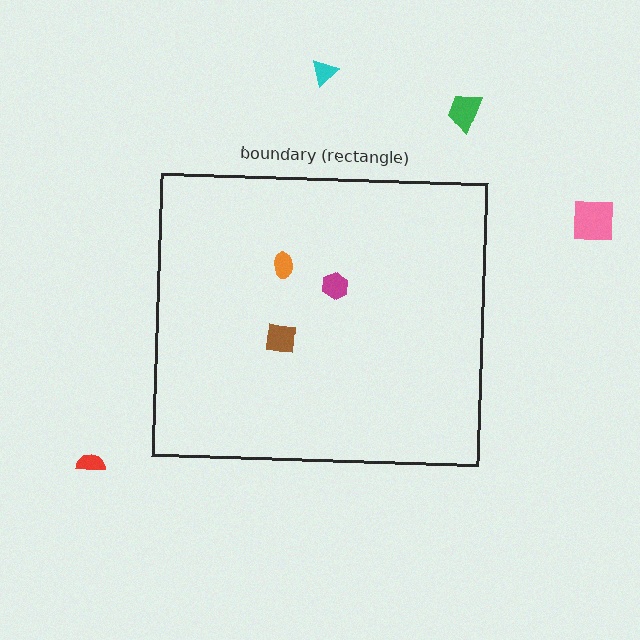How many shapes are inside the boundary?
3 inside, 4 outside.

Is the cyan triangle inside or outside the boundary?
Outside.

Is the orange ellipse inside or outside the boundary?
Inside.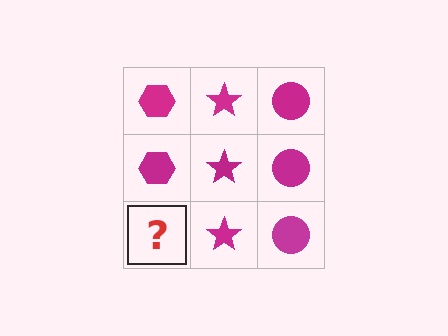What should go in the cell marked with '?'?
The missing cell should contain a magenta hexagon.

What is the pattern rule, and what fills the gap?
The rule is that each column has a consistent shape. The gap should be filled with a magenta hexagon.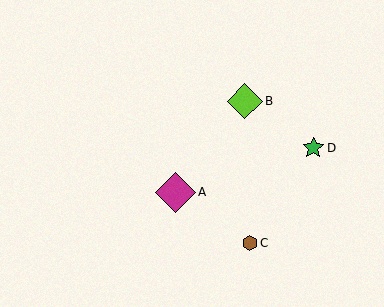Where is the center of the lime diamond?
The center of the lime diamond is at (245, 101).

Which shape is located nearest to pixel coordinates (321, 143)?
The green star (labeled D) at (313, 148) is nearest to that location.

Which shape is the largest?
The magenta diamond (labeled A) is the largest.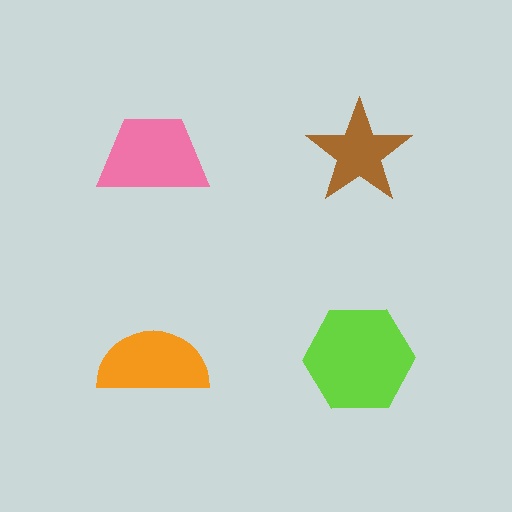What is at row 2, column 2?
A lime hexagon.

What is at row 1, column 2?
A brown star.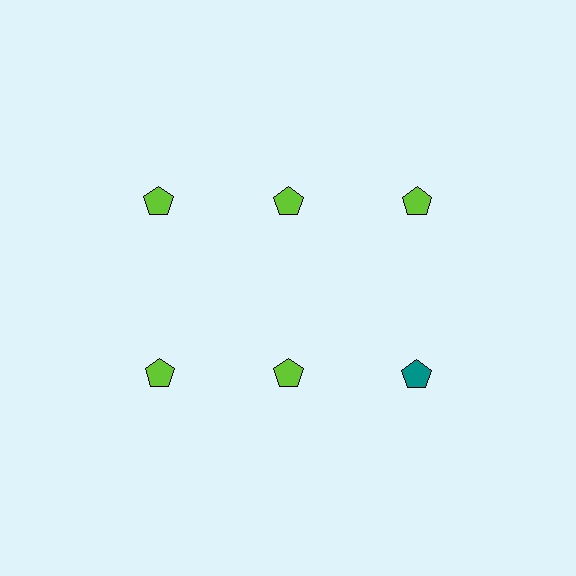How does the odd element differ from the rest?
It has a different color: teal instead of lime.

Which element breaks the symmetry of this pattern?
The teal pentagon in the second row, center column breaks the symmetry. All other shapes are lime pentagons.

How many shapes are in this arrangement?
There are 6 shapes arranged in a grid pattern.